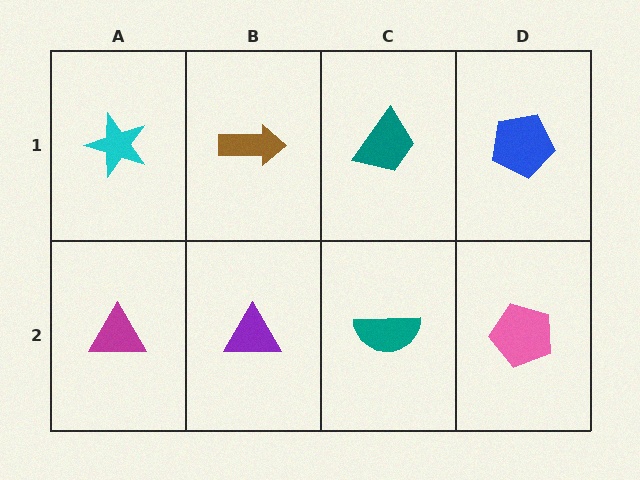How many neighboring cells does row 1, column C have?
3.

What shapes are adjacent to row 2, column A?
A cyan star (row 1, column A), a purple triangle (row 2, column B).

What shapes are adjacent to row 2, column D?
A blue pentagon (row 1, column D), a teal semicircle (row 2, column C).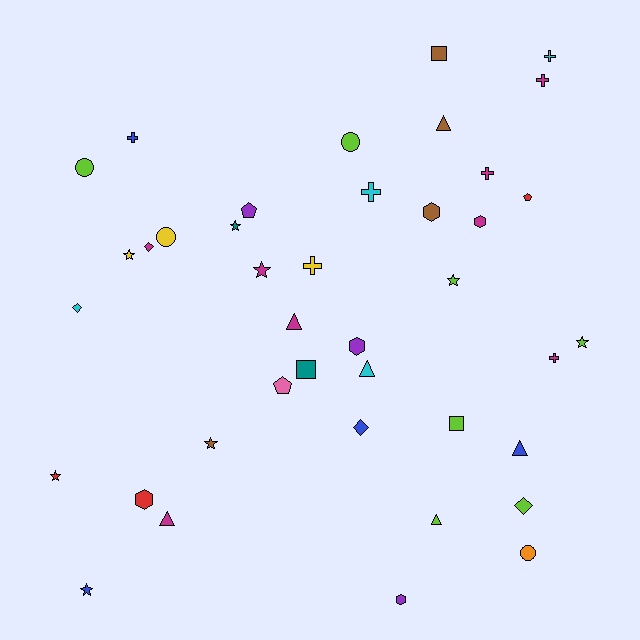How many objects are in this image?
There are 40 objects.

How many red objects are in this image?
There are 3 red objects.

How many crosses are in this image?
There are 7 crosses.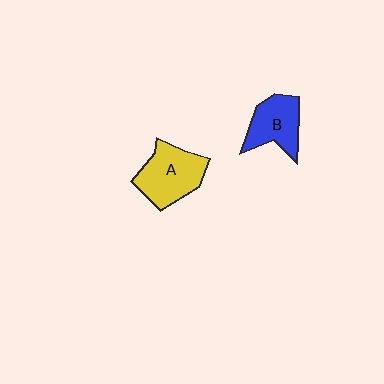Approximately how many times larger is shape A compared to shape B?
Approximately 1.2 times.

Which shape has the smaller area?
Shape B (blue).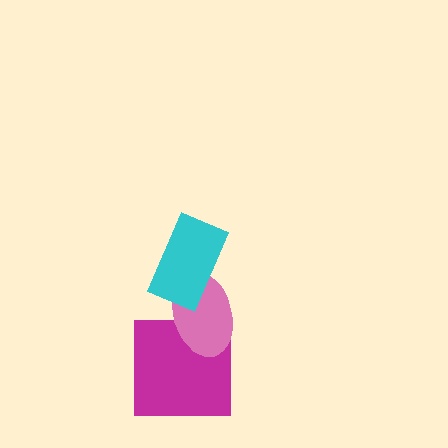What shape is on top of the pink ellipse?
The cyan rectangle is on top of the pink ellipse.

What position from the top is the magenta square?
The magenta square is 3rd from the top.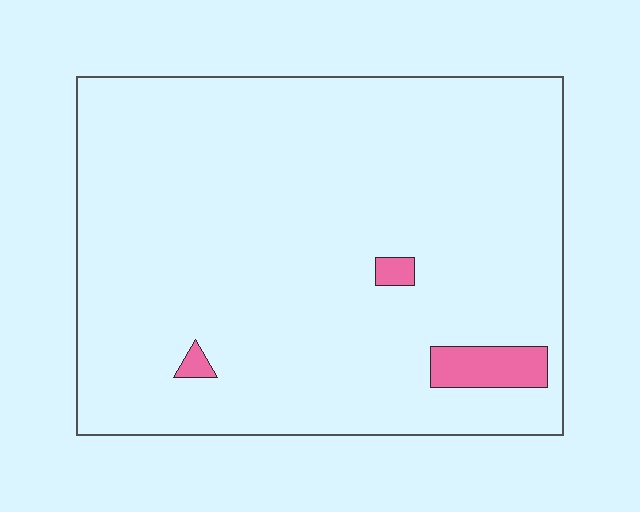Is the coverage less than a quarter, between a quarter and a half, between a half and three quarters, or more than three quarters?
Less than a quarter.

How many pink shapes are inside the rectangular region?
3.